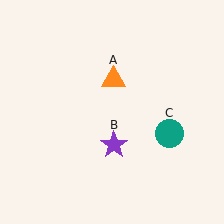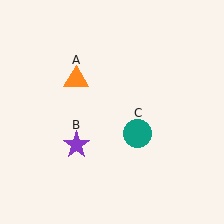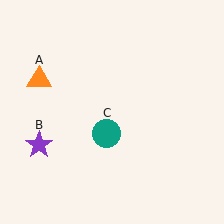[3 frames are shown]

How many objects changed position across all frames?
3 objects changed position: orange triangle (object A), purple star (object B), teal circle (object C).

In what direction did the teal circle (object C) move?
The teal circle (object C) moved left.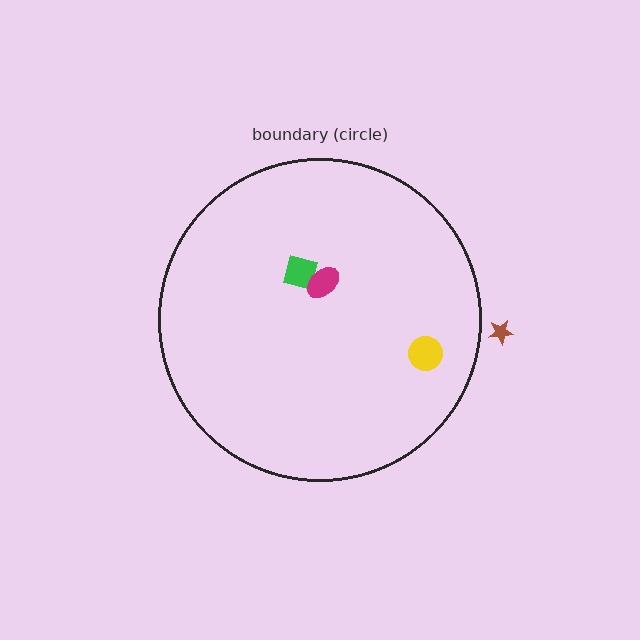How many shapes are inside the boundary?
3 inside, 1 outside.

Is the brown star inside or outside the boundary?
Outside.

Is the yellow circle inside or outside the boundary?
Inside.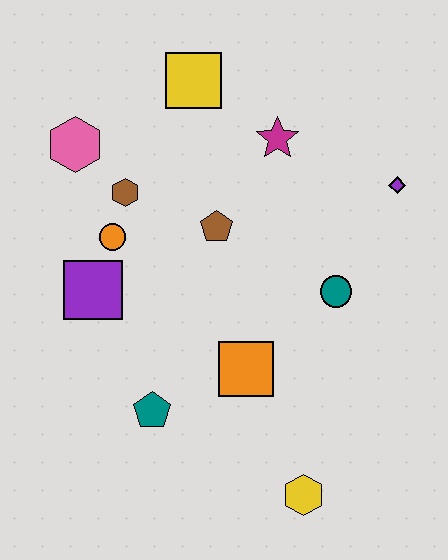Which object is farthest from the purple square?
The purple diamond is farthest from the purple square.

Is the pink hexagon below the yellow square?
Yes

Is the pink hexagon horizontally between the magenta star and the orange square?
No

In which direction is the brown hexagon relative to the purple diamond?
The brown hexagon is to the left of the purple diamond.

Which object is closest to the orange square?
The teal pentagon is closest to the orange square.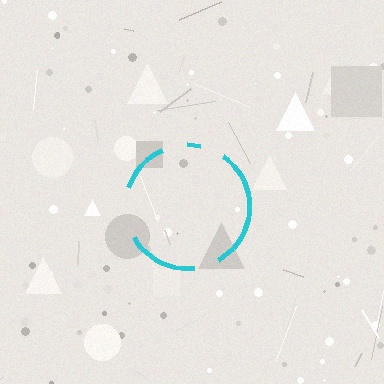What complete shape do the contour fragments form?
The contour fragments form a circle.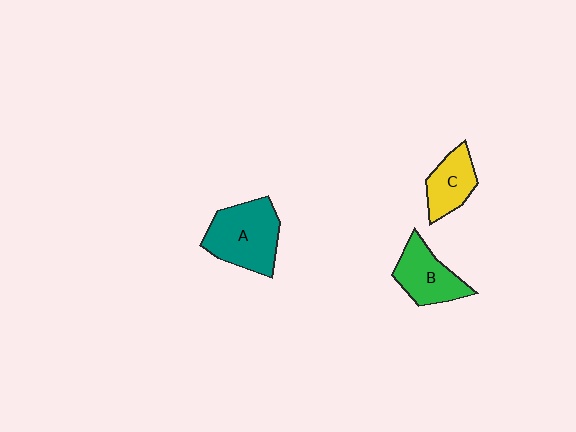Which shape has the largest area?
Shape A (teal).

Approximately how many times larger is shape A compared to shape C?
Approximately 1.7 times.